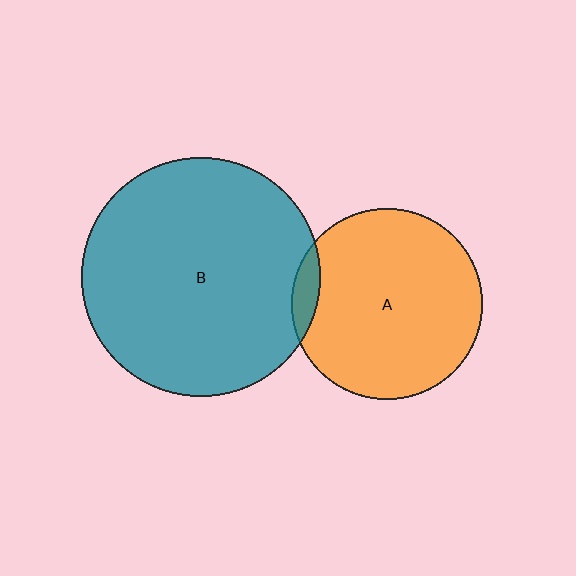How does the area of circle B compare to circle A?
Approximately 1.6 times.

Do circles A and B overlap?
Yes.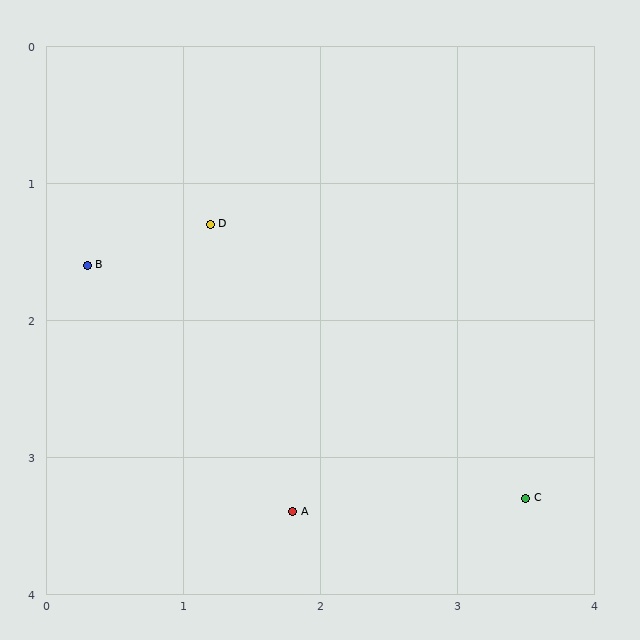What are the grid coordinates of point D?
Point D is at approximately (1.2, 1.3).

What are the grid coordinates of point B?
Point B is at approximately (0.3, 1.6).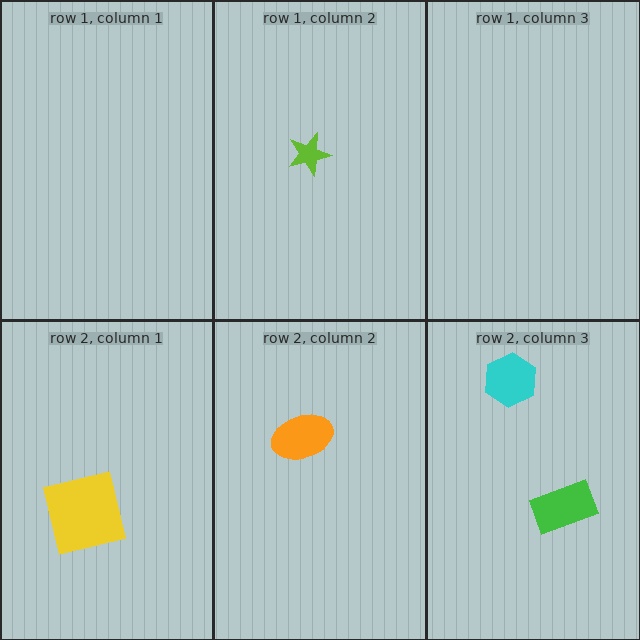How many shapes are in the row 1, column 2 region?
1.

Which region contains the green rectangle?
The row 2, column 3 region.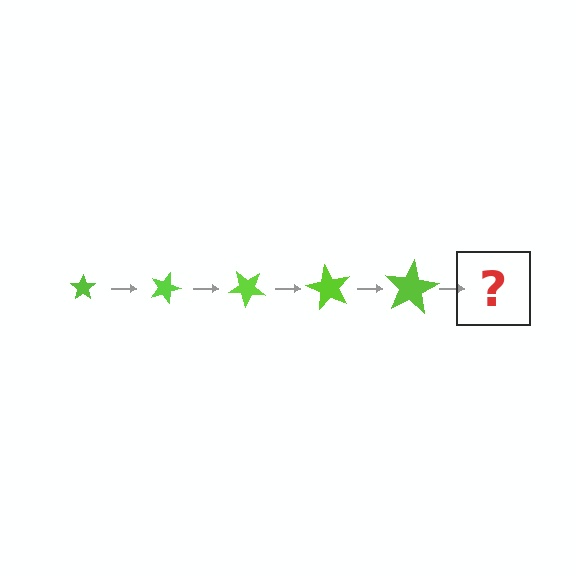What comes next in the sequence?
The next element should be a star, larger than the previous one and rotated 100 degrees from the start.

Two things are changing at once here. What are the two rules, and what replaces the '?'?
The two rules are that the star grows larger each step and it rotates 20 degrees each step. The '?' should be a star, larger than the previous one and rotated 100 degrees from the start.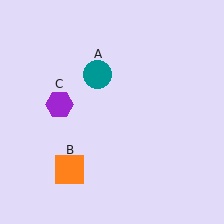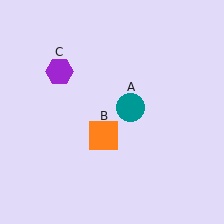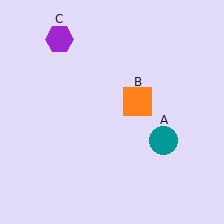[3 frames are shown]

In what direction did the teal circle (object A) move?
The teal circle (object A) moved down and to the right.